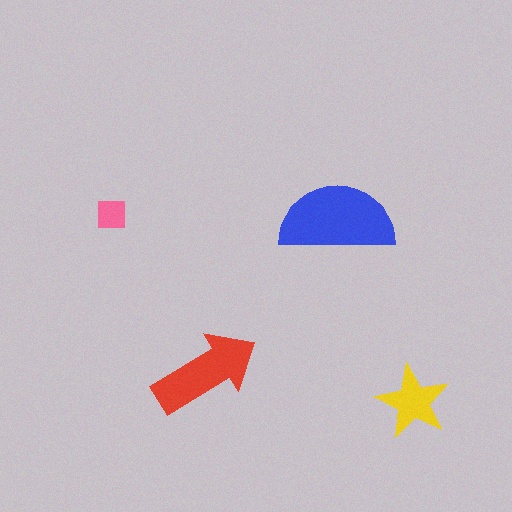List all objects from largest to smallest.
The blue semicircle, the red arrow, the yellow star, the pink square.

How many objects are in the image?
There are 4 objects in the image.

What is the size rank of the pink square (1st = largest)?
4th.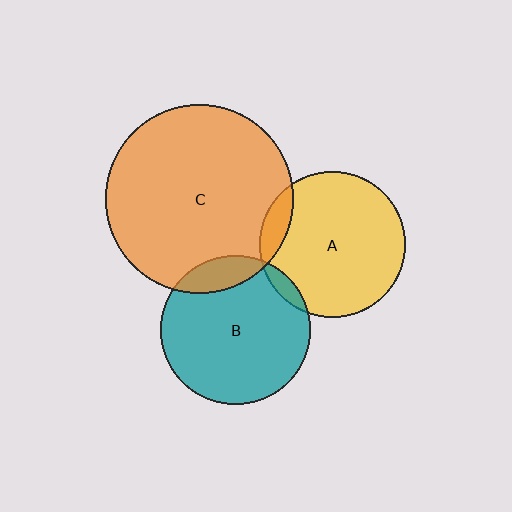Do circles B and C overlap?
Yes.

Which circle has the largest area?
Circle C (orange).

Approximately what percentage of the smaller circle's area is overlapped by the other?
Approximately 15%.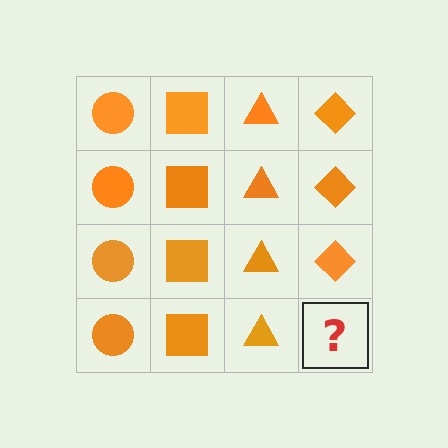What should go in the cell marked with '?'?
The missing cell should contain an orange diamond.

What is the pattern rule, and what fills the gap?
The rule is that each column has a consistent shape. The gap should be filled with an orange diamond.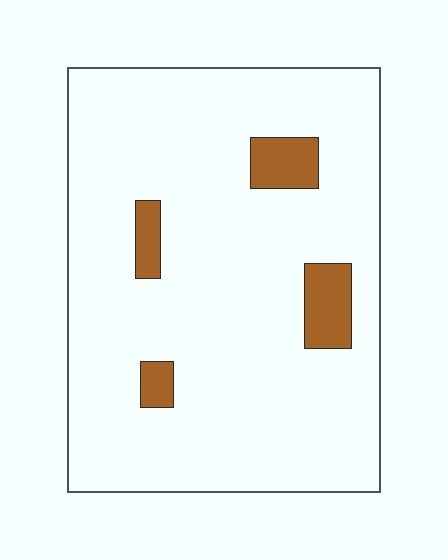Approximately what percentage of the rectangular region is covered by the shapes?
Approximately 10%.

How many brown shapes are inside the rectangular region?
4.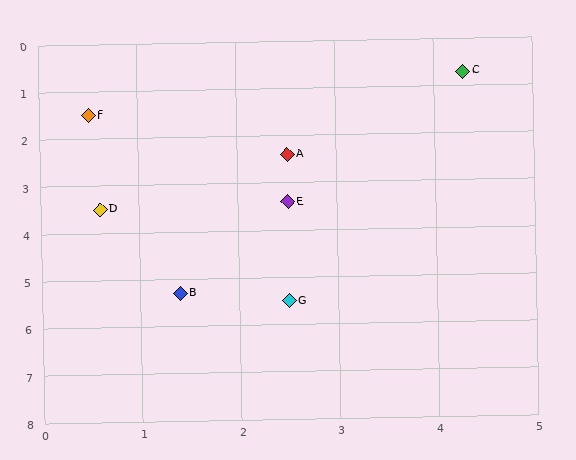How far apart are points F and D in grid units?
Points F and D are about 2.0 grid units apart.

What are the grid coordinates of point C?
Point C is at approximately (4.3, 0.7).